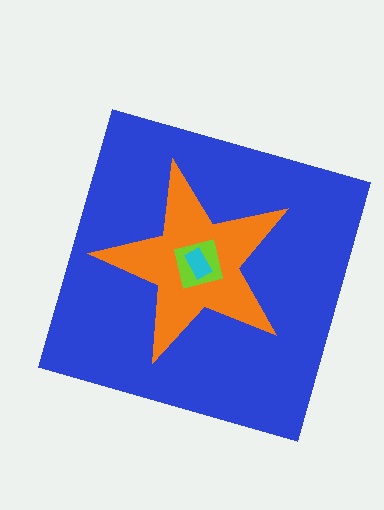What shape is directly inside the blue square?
The orange star.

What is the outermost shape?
The blue square.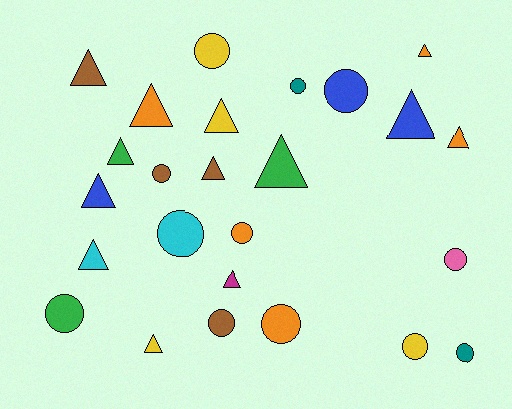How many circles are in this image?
There are 12 circles.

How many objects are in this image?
There are 25 objects.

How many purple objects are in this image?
There are no purple objects.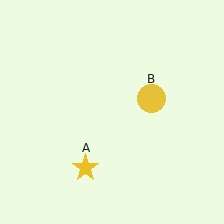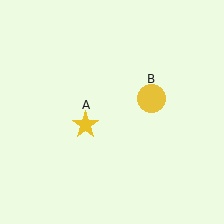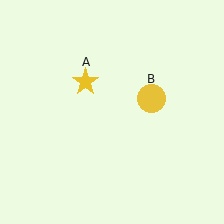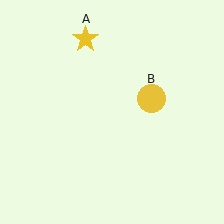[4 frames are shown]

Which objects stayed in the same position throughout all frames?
Yellow circle (object B) remained stationary.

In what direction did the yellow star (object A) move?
The yellow star (object A) moved up.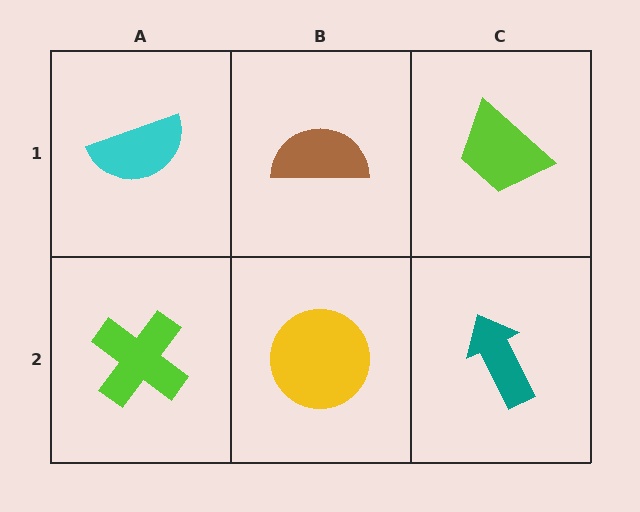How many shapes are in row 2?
3 shapes.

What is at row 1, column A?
A cyan semicircle.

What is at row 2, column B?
A yellow circle.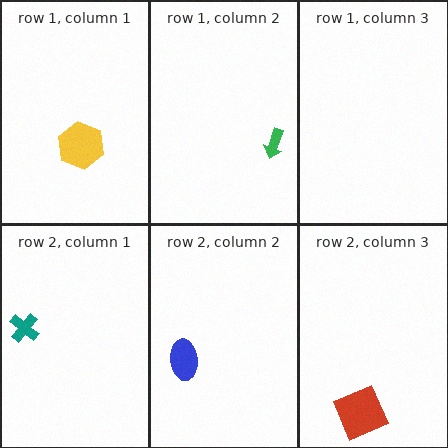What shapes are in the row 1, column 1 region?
The yellow hexagon.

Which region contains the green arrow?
The row 1, column 2 region.